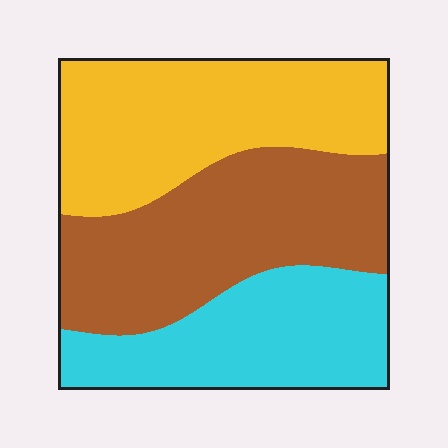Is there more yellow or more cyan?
Yellow.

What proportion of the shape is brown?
Brown takes up about three eighths (3/8) of the shape.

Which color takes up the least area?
Cyan, at roughly 30%.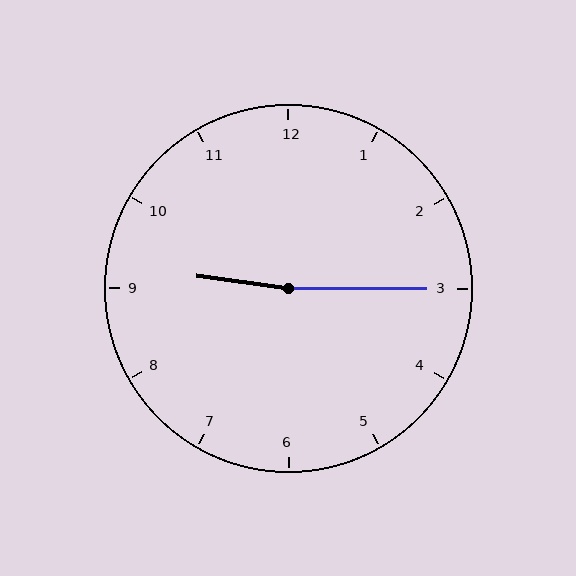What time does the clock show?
9:15.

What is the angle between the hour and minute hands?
Approximately 172 degrees.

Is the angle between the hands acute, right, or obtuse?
It is obtuse.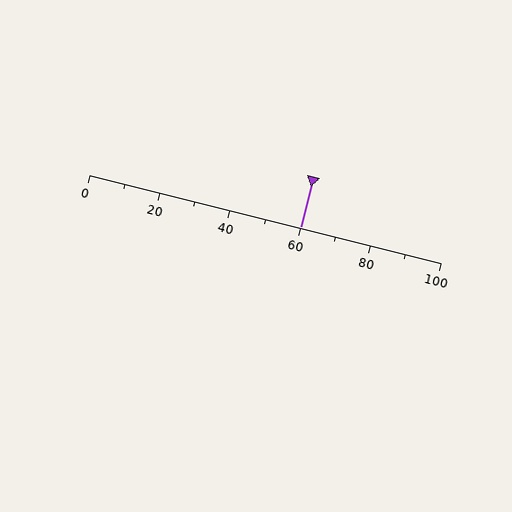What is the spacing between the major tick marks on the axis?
The major ticks are spaced 20 apart.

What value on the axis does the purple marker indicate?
The marker indicates approximately 60.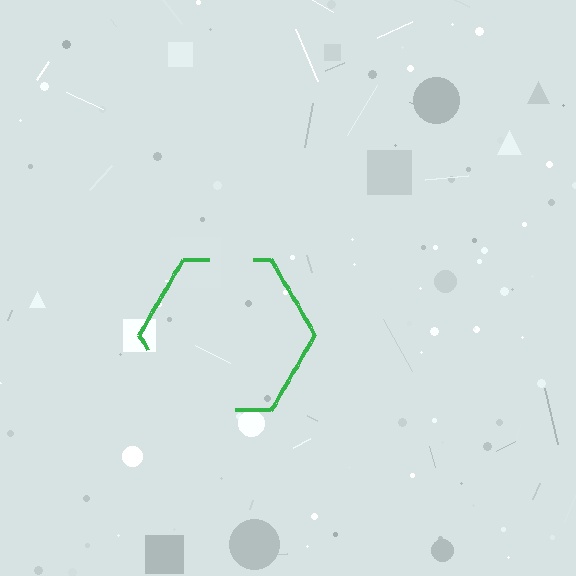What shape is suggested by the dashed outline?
The dashed outline suggests a hexagon.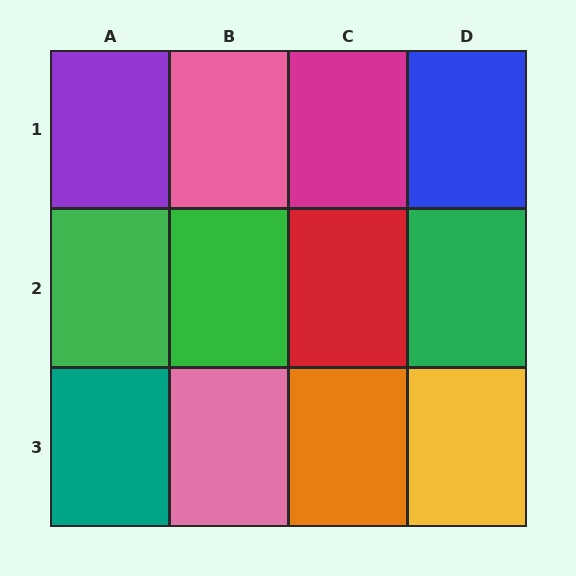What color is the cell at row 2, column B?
Green.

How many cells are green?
3 cells are green.